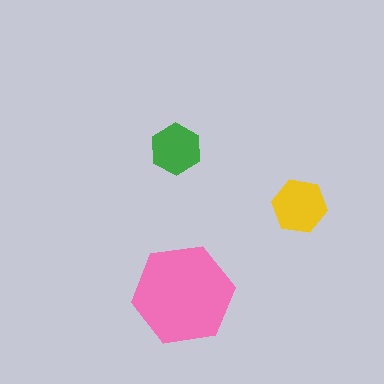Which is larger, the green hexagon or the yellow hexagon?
The yellow one.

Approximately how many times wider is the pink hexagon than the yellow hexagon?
About 2 times wider.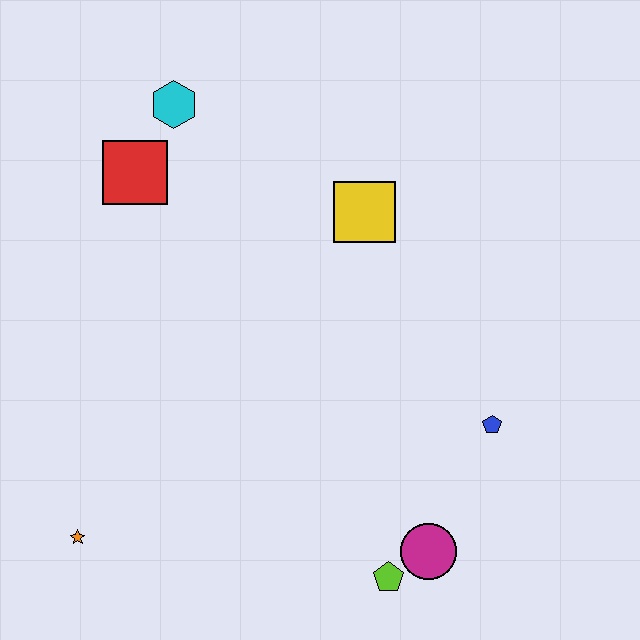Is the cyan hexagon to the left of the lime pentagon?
Yes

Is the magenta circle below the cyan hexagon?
Yes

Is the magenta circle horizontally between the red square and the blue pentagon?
Yes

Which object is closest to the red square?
The cyan hexagon is closest to the red square.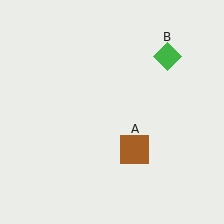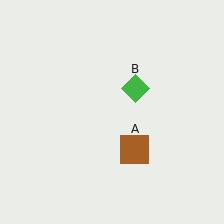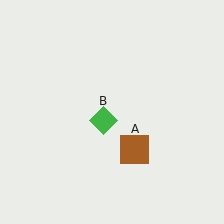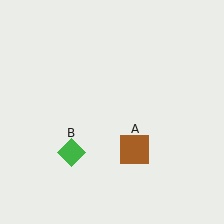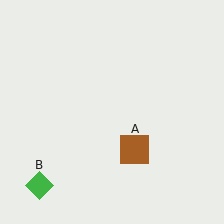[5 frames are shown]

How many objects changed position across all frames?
1 object changed position: green diamond (object B).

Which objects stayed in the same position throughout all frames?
Brown square (object A) remained stationary.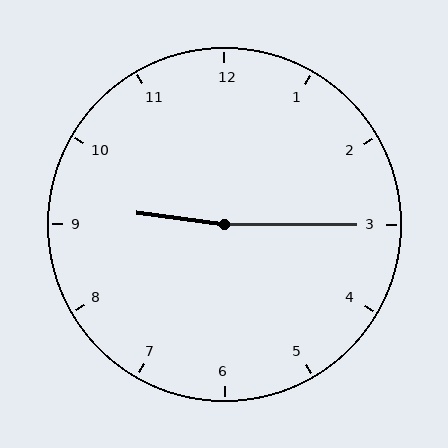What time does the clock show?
9:15.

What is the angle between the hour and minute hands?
Approximately 172 degrees.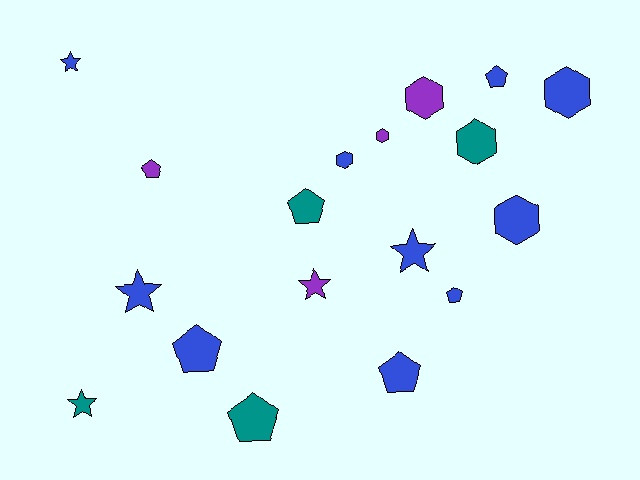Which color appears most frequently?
Blue, with 10 objects.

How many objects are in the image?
There are 18 objects.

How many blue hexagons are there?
There are 3 blue hexagons.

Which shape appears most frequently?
Pentagon, with 7 objects.